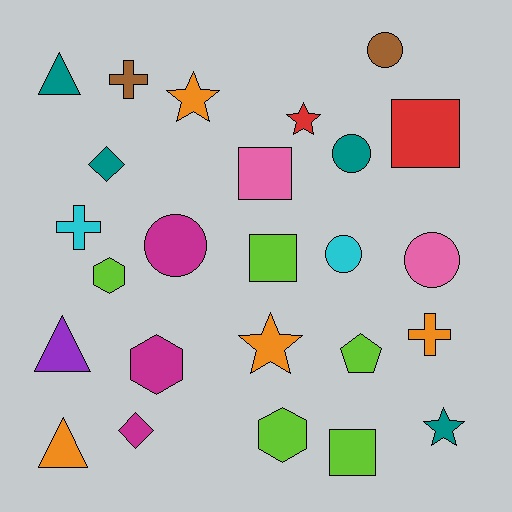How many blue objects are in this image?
There are no blue objects.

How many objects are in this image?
There are 25 objects.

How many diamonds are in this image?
There are 2 diamonds.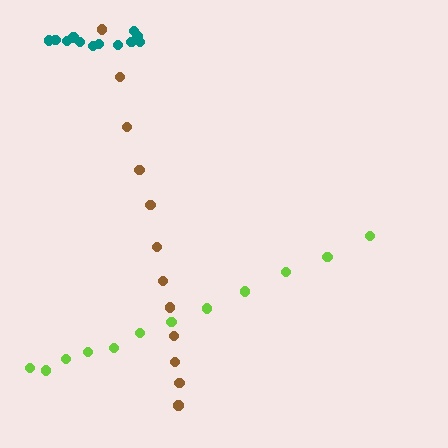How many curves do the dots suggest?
There are 3 distinct paths.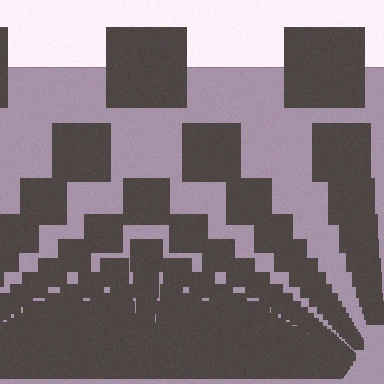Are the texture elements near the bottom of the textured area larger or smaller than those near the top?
Smaller. The gradient is inverted — elements near the bottom are smaller and denser.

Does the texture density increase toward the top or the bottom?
Density increases toward the bottom.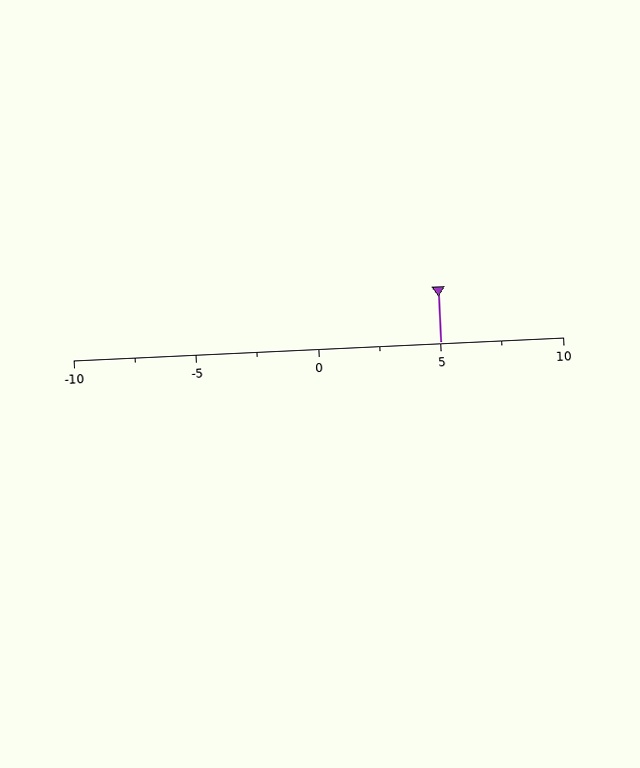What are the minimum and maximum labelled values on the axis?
The axis runs from -10 to 10.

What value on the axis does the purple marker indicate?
The marker indicates approximately 5.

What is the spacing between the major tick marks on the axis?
The major ticks are spaced 5 apart.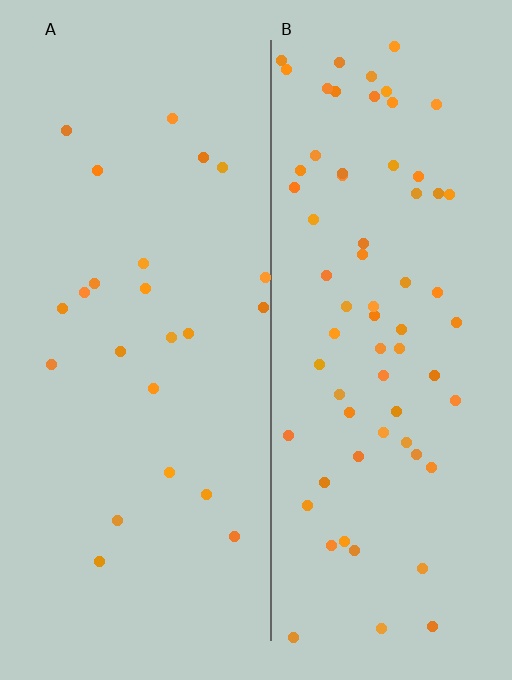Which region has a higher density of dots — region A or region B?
B (the right).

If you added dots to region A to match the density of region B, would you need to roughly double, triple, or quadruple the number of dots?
Approximately triple.